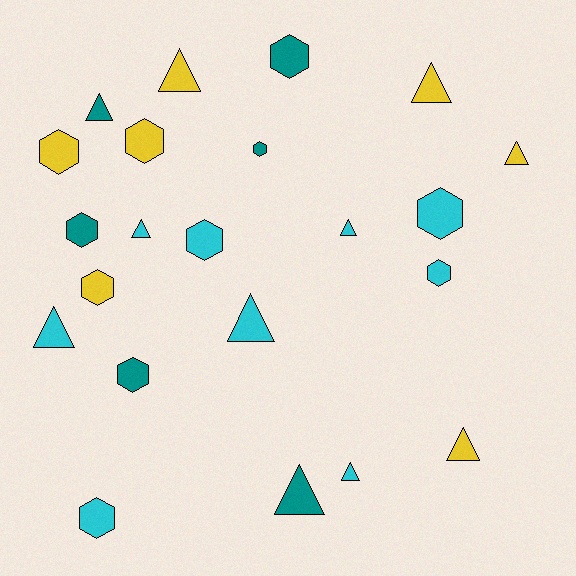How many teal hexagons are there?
There are 4 teal hexagons.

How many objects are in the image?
There are 22 objects.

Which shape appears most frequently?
Triangle, with 11 objects.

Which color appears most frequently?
Cyan, with 9 objects.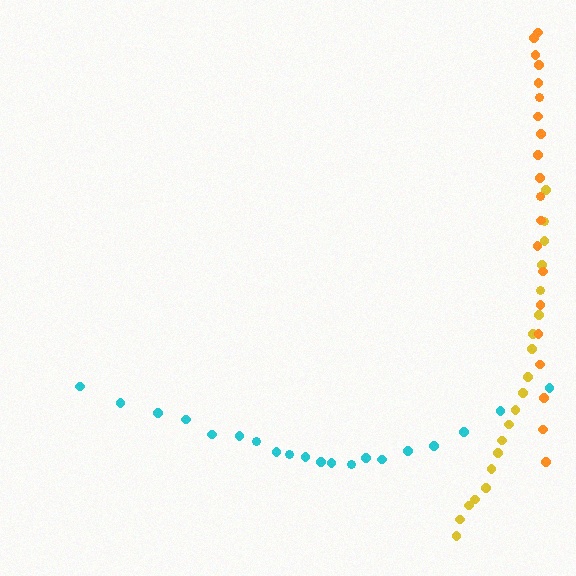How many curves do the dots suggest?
There are 3 distinct paths.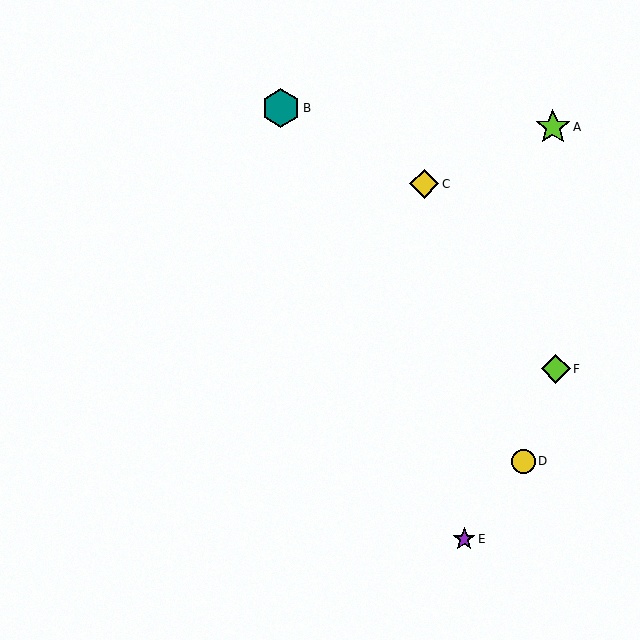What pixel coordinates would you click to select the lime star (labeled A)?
Click at (553, 127) to select the lime star A.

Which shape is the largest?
The teal hexagon (labeled B) is the largest.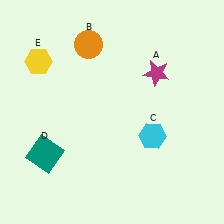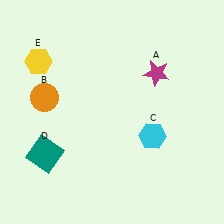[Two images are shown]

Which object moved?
The orange circle (B) moved down.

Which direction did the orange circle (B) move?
The orange circle (B) moved down.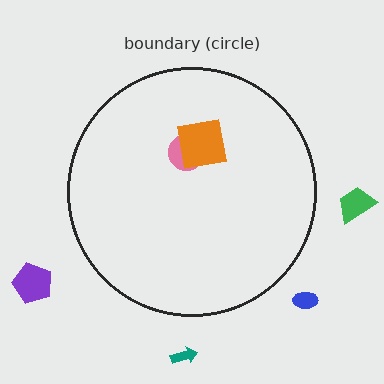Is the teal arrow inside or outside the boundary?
Outside.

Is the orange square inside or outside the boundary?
Inside.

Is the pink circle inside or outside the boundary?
Inside.